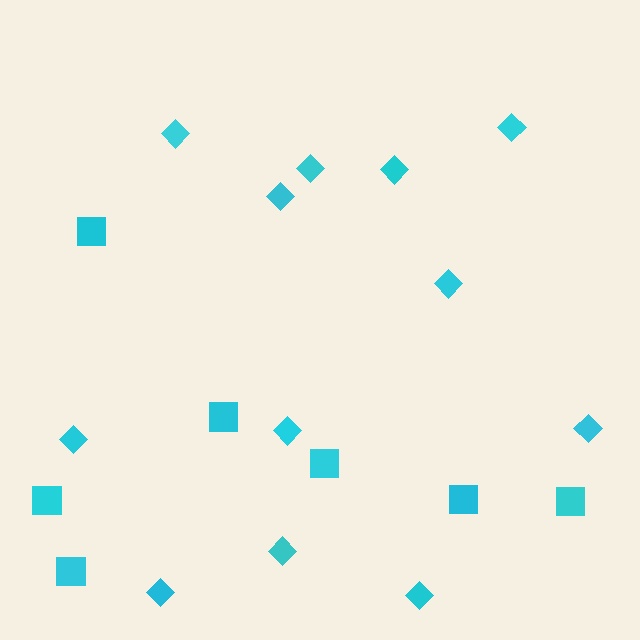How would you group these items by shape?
There are 2 groups: one group of diamonds (12) and one group of squares (7).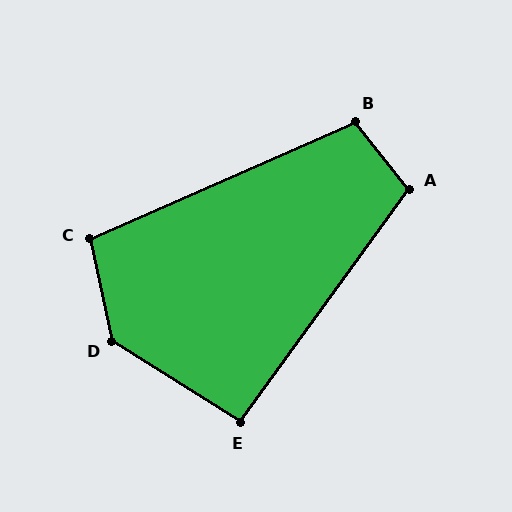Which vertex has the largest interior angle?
D, at approximately 135 degrees.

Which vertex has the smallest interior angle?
E, at approximately 94 degrees.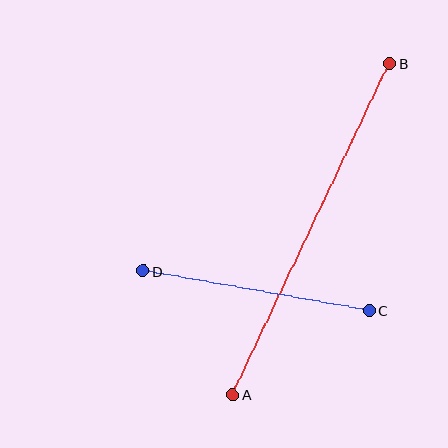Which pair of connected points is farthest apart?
Points A and B are farthest apart.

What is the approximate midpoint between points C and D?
The midpoint is at approximately (256, 291) pixels.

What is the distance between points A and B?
The distance is approximately 367 pixels.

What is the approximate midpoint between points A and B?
The midpoint is at approximately (311, 229) pixels.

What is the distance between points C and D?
The distance is approximately 229 pixels.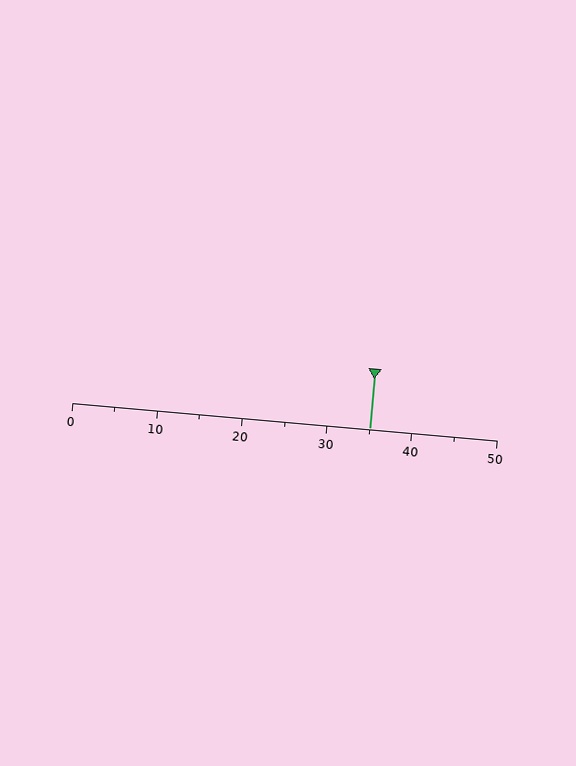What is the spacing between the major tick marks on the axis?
The major ticks are spaced 10 apart.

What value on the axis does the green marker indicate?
The marker indicates approximately 35.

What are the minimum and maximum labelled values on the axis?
The axis runs from 0 to 50.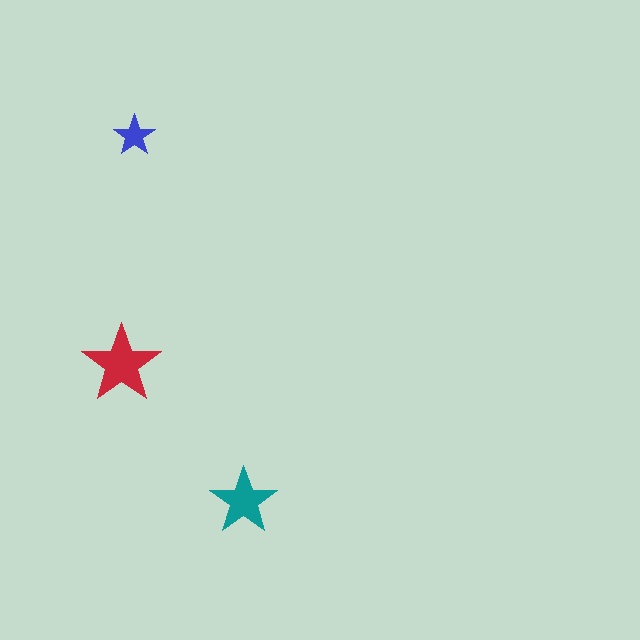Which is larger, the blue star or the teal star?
The teal one.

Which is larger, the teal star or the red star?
The red one.